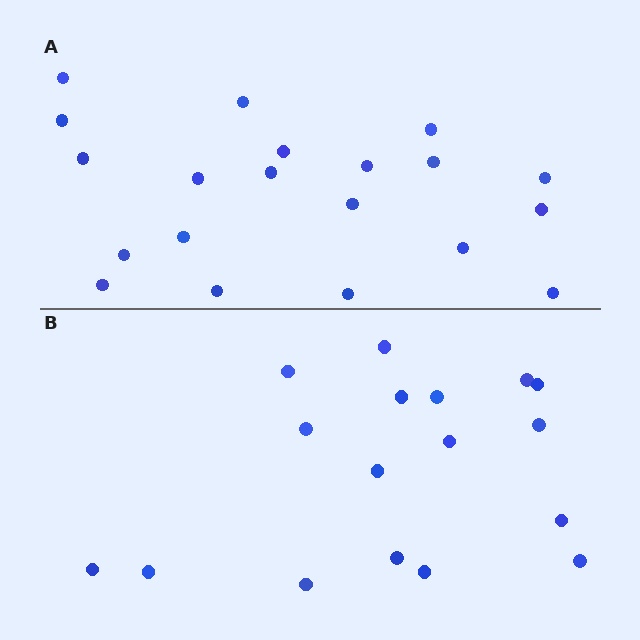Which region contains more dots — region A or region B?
Region A (the top region) has more dots.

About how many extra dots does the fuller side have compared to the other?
Region A has just a few more — roughly 2 or 3 more dots than region B.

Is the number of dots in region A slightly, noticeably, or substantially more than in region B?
Region A has only slightly more — the two regions are fairly close. The ratio is roughly 1.2 to 1.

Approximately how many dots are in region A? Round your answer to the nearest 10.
About 20 dots.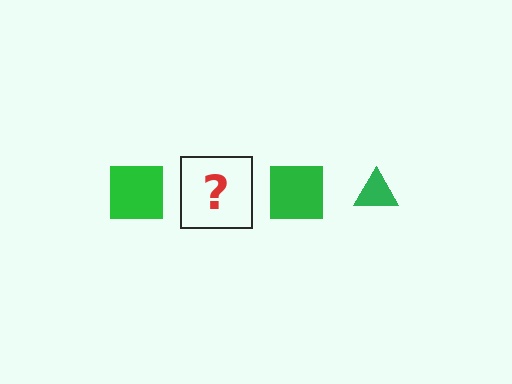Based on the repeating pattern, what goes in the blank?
The blank should be a green triangle.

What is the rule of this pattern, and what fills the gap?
The rule is that the pattern cycles through square, triangle shapes in green. The gap should be filled with a green triangle.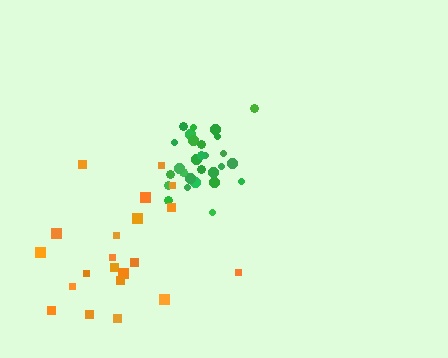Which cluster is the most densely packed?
Green.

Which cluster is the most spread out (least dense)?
Orange.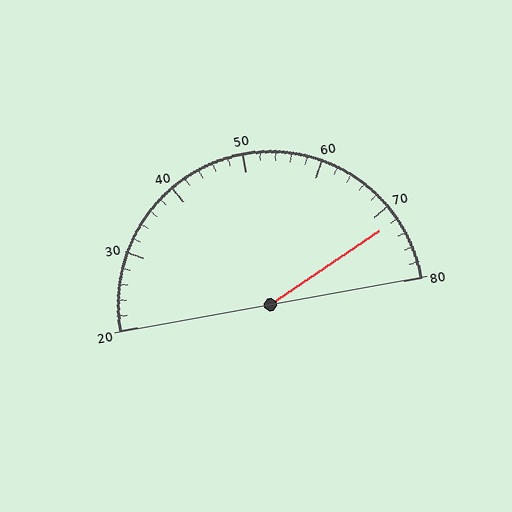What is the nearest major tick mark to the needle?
The nearest major tick mark is 70.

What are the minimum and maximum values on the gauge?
The gauge ranges from 20 to 80.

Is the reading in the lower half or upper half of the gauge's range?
The reading is in the upper half of the range (20 to 80).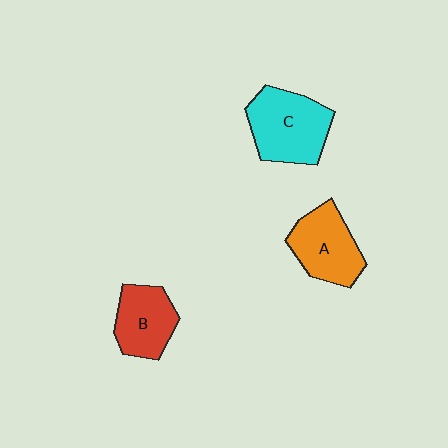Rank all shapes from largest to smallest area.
From largest to smallest: C (cyan), A (orange), B (red).